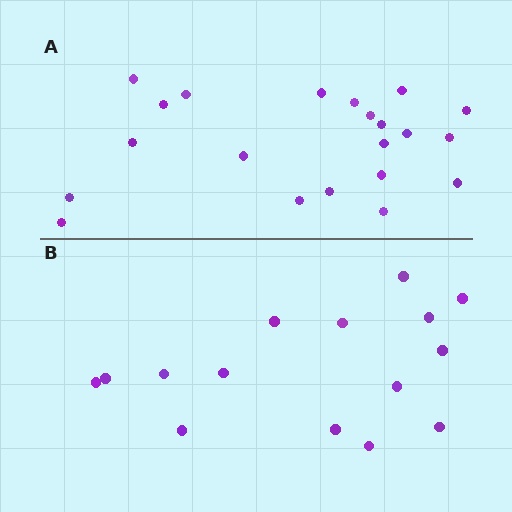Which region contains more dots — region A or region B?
Region A (the top region) has more dots.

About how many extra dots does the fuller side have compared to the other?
Region A has about 6 more dots than region B.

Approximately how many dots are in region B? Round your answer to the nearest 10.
About 20 dots. (The exact count is 15, which rounds to 20.)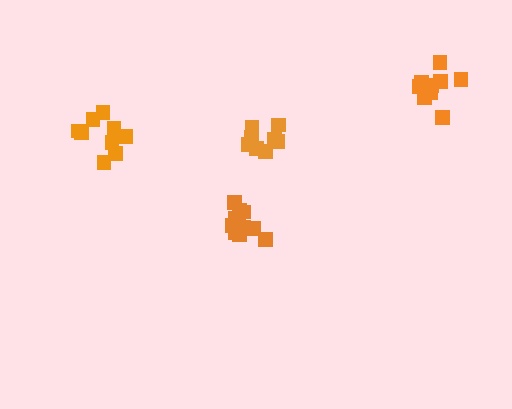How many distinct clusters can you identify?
There are 4 distinct clusters.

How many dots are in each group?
Group 1: 9 dots, Group 2: 8 dots, Group 3: 9 dots, Group 4: 13 dots (39 total).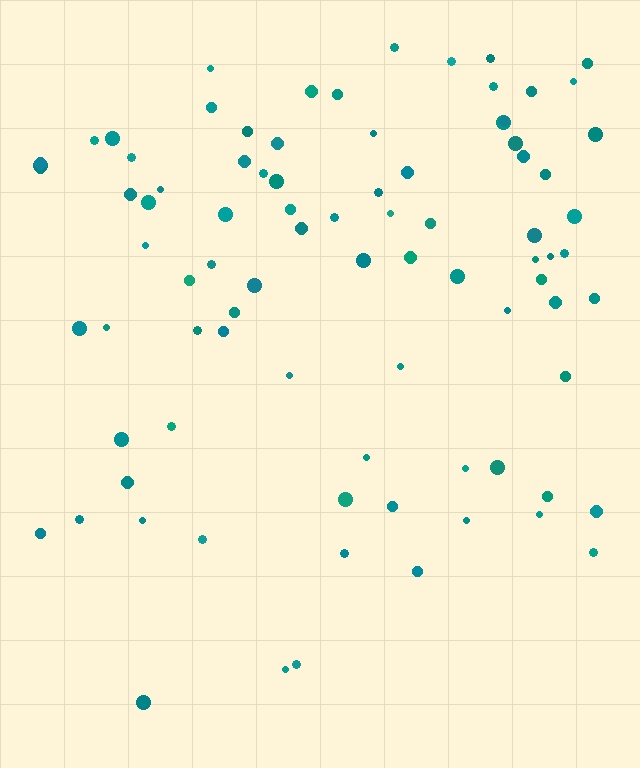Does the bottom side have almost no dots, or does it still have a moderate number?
Still a moderate number, just noticeably fewer than the top.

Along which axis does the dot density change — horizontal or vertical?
Vertical.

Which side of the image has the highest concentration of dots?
The top.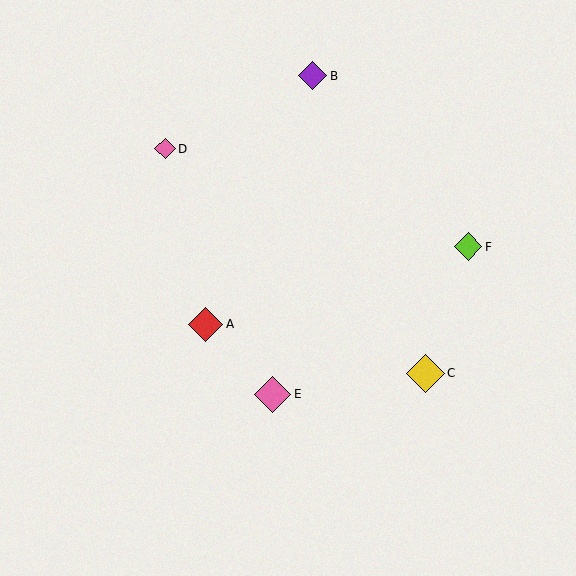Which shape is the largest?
The yellow diamond (labeled C) is the largest.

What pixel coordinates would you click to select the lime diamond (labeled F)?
Click at (468, 247) to select the lime diamond F.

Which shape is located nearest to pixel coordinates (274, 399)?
The pink diamond (labeled E) at (273, 394) is nearest to that location.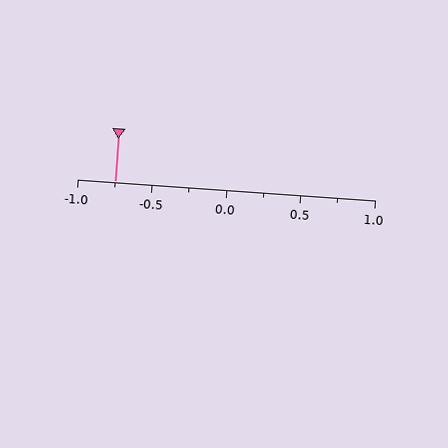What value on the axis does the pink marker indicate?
The marker indicates approximately -0.75.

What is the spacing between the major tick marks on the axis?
The major ticks are spaced 0.5 apart.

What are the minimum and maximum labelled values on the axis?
The axis runs from -1.0 to 1.0.